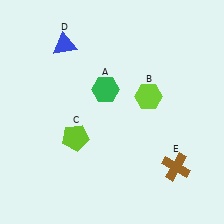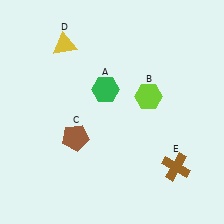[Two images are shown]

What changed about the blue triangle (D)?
In Image 1, D is blue. In Image 2, it changed to yellow.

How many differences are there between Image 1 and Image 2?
There are 2 differences between the two images.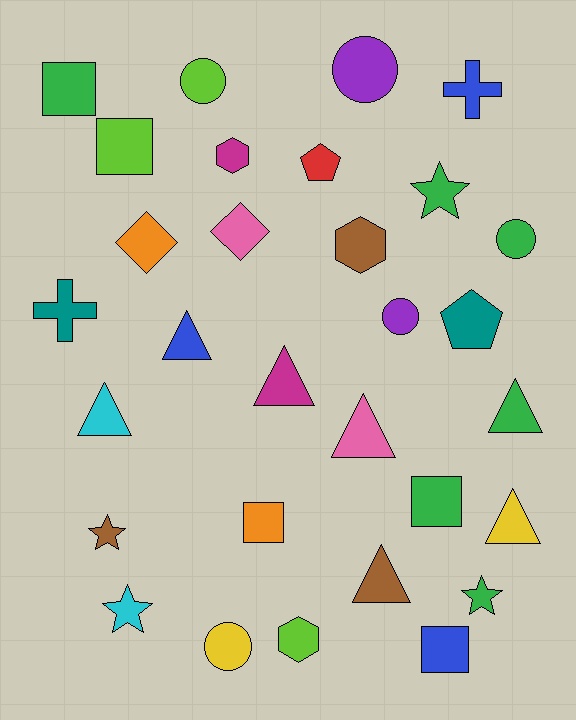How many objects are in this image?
There are 30 objects.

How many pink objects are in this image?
There are 2 pink objects.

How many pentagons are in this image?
There are 2 pentagons.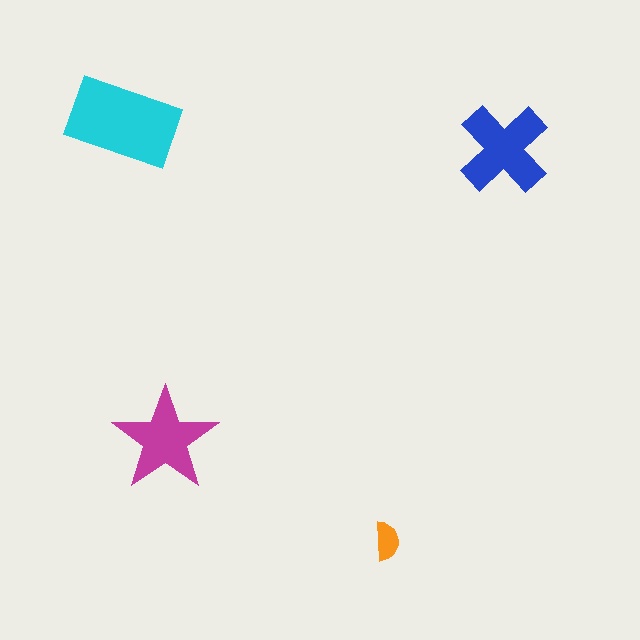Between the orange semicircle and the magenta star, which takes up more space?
The magenta star.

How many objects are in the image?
There are 4 objects in the image.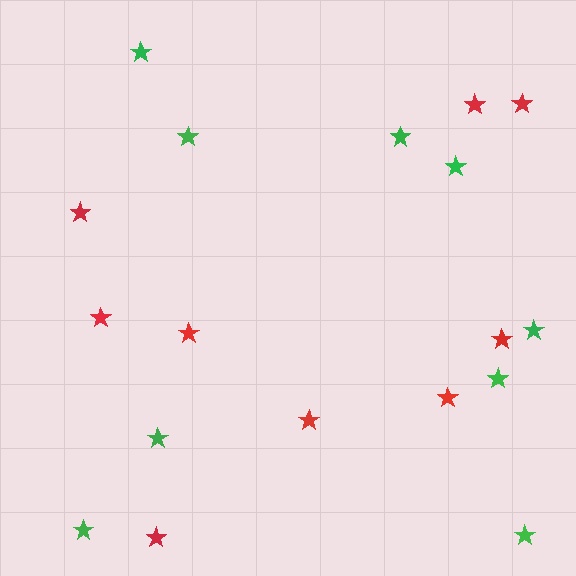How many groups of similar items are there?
There are 2 groups: one group of green stars (9) and one group of red stars (9).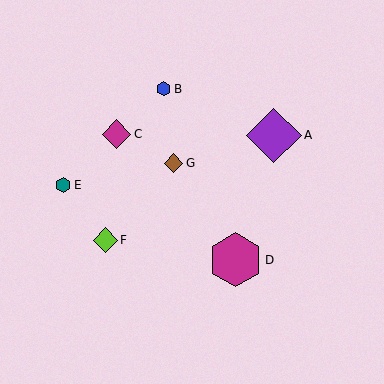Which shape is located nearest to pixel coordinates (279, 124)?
The purple diamond (labeled A) at (274, 136) is nearest to that location.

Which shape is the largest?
The purple diamond (labeled A) is the largest.